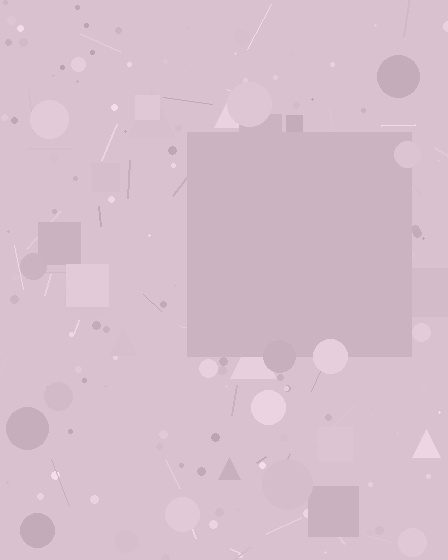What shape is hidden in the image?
A square is hidden in the image.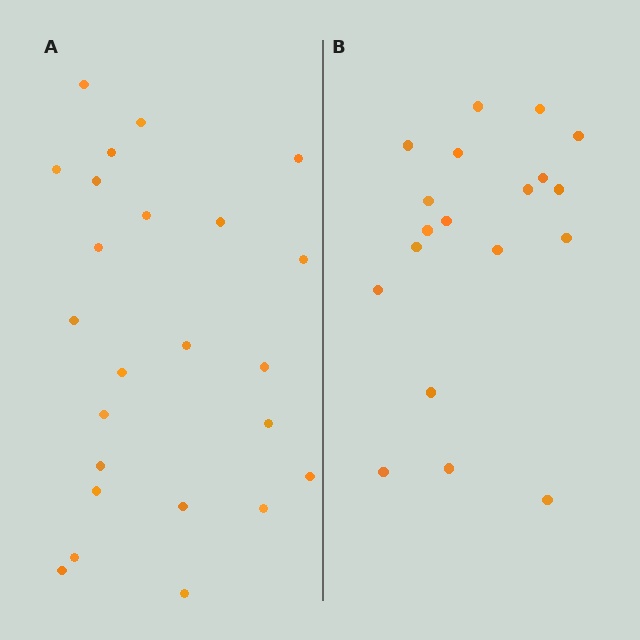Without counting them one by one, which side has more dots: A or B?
Region A (the left region) has more dots.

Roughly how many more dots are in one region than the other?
Region A has about 5 more dots than region B.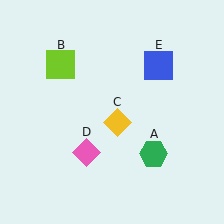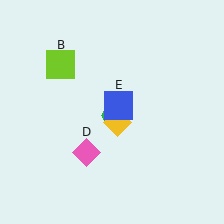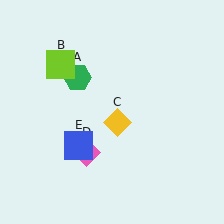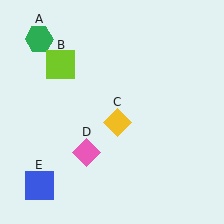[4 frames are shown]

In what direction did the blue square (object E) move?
The blue square (object E) moved down and to the left.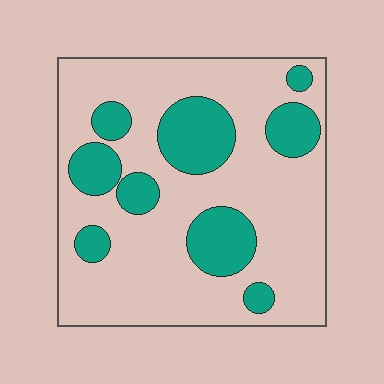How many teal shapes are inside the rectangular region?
9.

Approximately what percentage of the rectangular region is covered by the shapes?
Approximately 25%.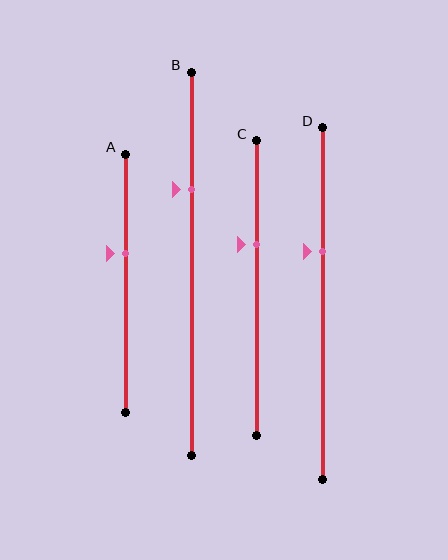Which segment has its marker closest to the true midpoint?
Segment A has its marker closest to the true midpoint.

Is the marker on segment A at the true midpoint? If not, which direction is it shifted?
No, the marker on segment A is shifted upward by about 12% of the segment length.